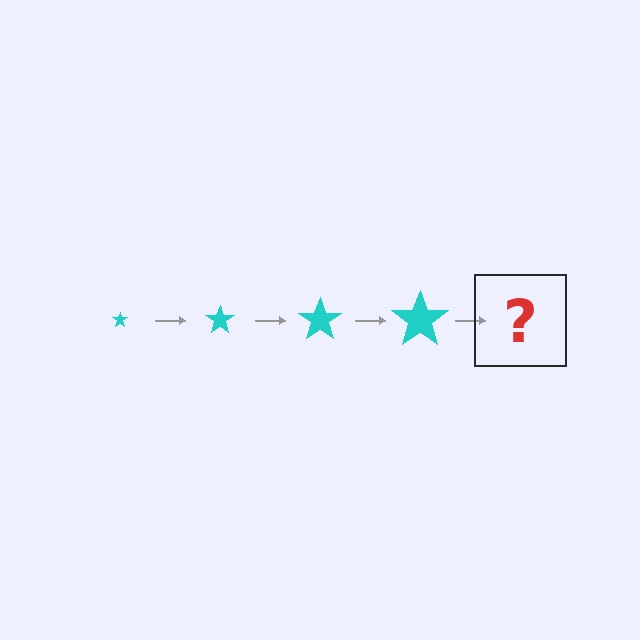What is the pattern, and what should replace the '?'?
The pattern is that the star gets progressively larger each step. The '?' should be a cyan star, larger than the previous one.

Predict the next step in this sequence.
The next step is a cyan star, larger than the previous one.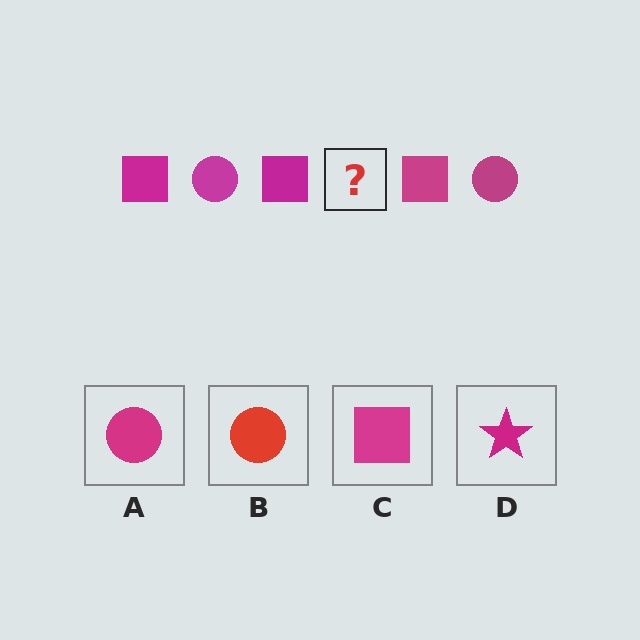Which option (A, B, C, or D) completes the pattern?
A.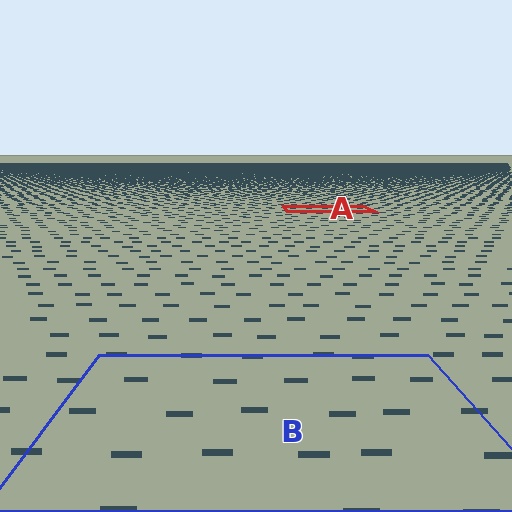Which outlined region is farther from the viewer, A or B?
Region A is farther from the viewer — the texture elements inside it appear smaller and more densely packed.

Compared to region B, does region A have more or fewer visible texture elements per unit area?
Region A has more texture elements per unit area — they are packed more densely because it is farther away.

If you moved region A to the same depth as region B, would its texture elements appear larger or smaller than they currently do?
They would appear larger. At a closer depth, the same texture elements are projected at a bigger on-screen size.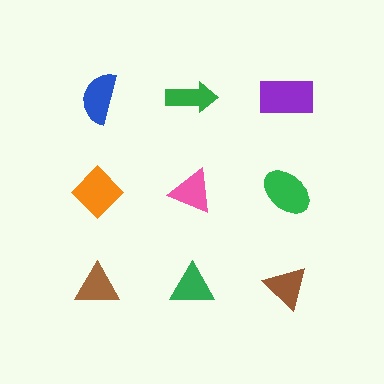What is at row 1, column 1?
A blue semicircle.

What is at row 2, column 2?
A pink triangle.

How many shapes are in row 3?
3 shapes.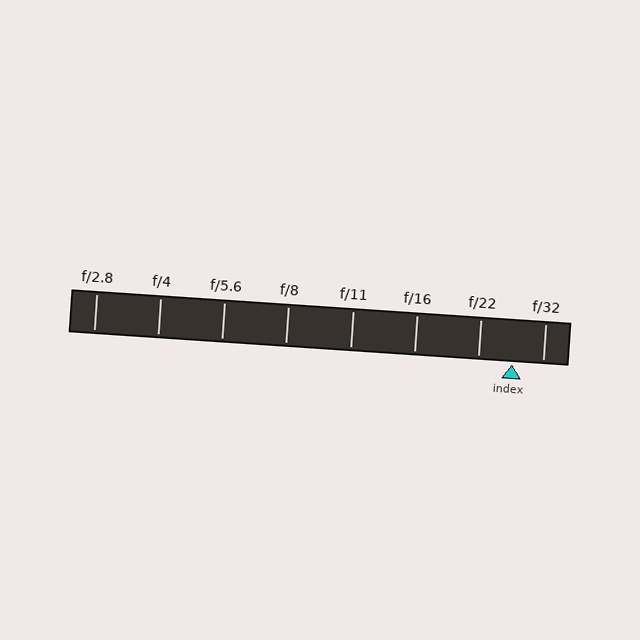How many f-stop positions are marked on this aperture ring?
There are 8 f-stop positions marked.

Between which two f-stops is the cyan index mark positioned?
The index mark is between f/22 and f/32.